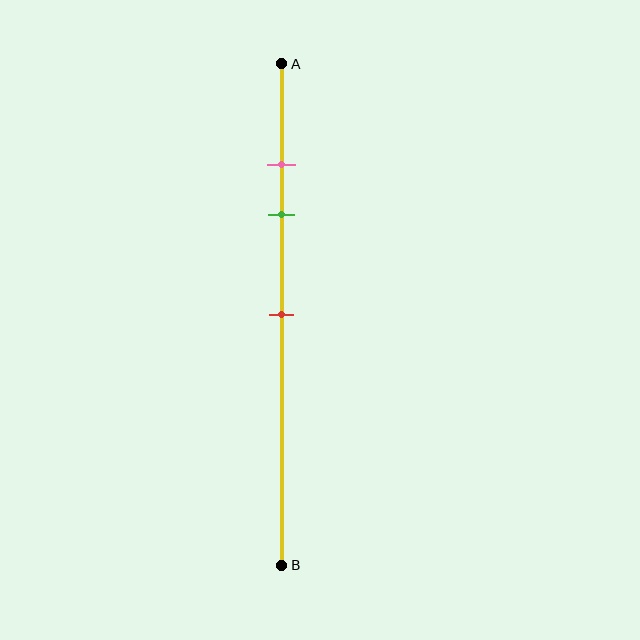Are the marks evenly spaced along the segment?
No, the marks are not evenly spaced.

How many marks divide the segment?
There are 3 marks dividing the segment.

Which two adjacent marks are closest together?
The pink and green marks are the closest adjacent pair.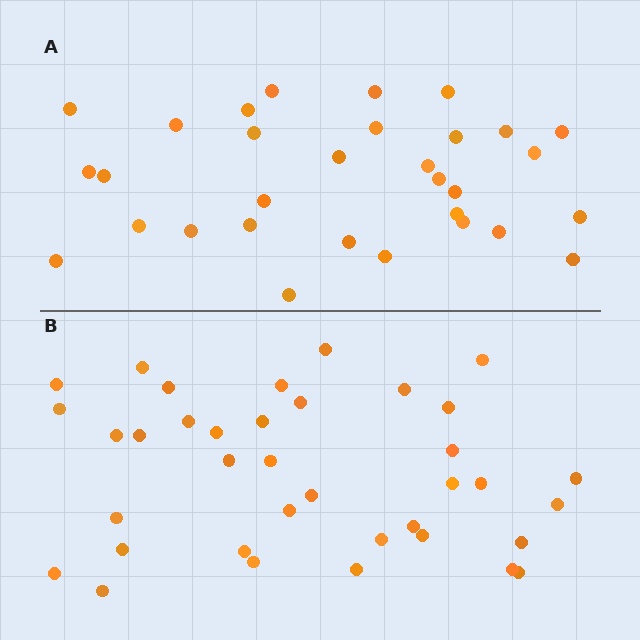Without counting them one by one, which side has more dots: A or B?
Region B (the bottom region) has more dots.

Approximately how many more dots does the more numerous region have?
Region B has about 6 more dots than region A.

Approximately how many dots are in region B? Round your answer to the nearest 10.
About 40 dots. (The exact count is 37, which rounds to 40.)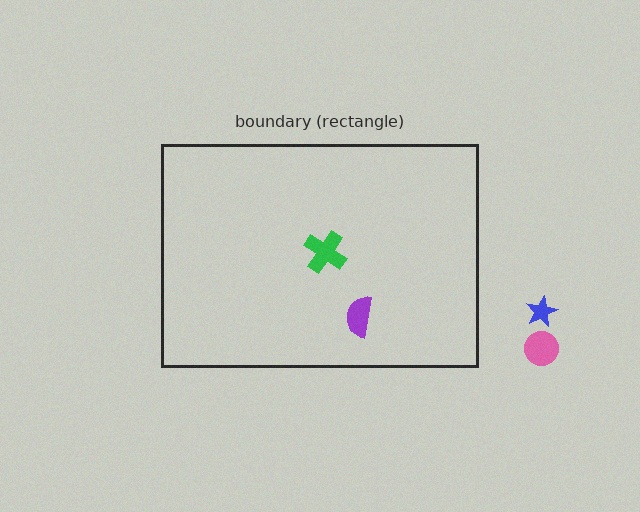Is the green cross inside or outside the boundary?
Inside.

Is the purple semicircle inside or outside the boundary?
Inside.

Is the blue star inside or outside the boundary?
Outside.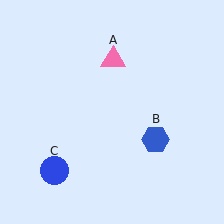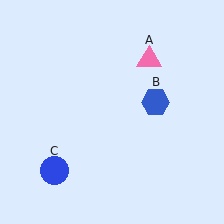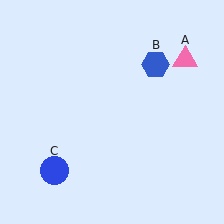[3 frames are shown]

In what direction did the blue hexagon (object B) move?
The blue hexagon (object B) moved up.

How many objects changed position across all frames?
2 objects changed position: pink triangle (object A), blue hexagon (object B).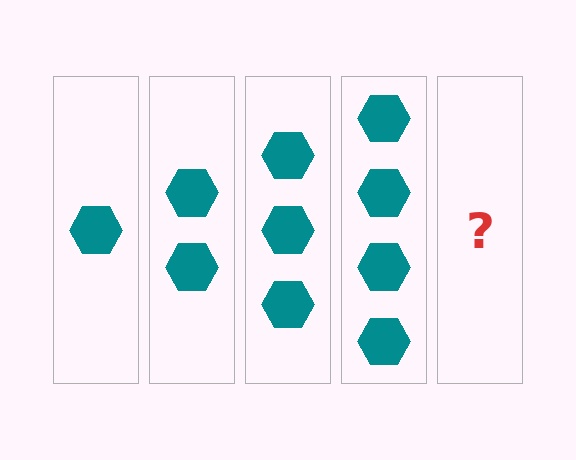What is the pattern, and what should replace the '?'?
The pattern is that each step adds one more hexagon. The '?' should be 5 hexagons.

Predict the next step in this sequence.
The next step is 5 hexagons.